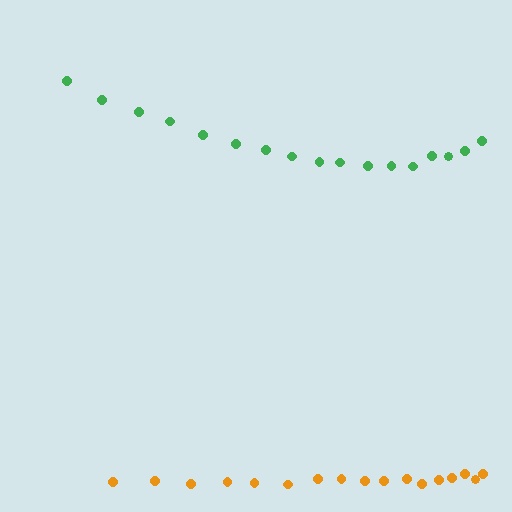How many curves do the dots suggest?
There are 2 distinct paths.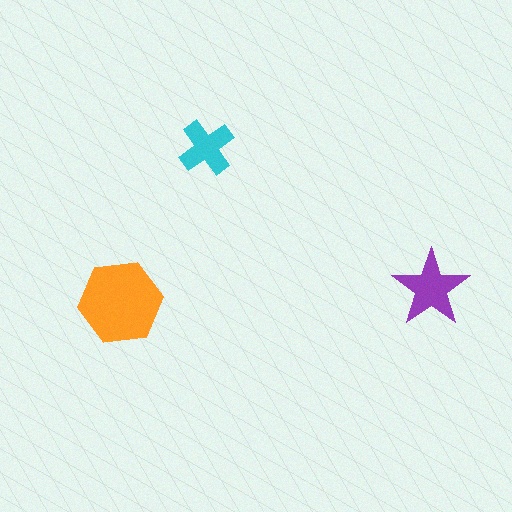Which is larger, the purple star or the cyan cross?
The purple star.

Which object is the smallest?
The cyan cross.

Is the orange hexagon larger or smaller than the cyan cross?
Larger.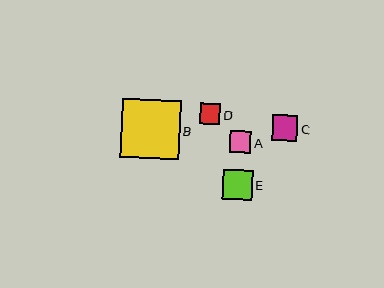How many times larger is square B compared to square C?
Square B is approximately 2.3 times the size of square C.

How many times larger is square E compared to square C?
Square E is approximately 1.2 times the size of square C.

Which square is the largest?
Square B is the largest with a size of approximately 59 pixels.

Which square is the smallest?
Square D is the smallest with a size of approximately 21 pixels.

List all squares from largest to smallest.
From largest to smallest: B, E, C, A, D.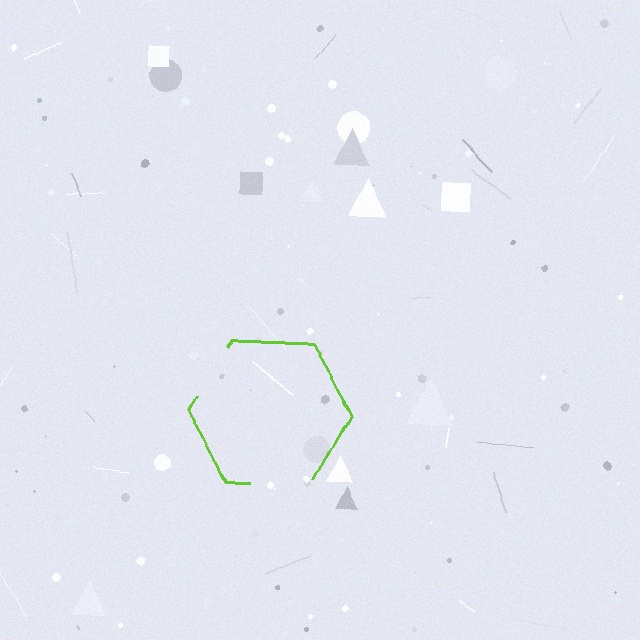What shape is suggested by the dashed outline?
The dashed outline suggests a hexagon.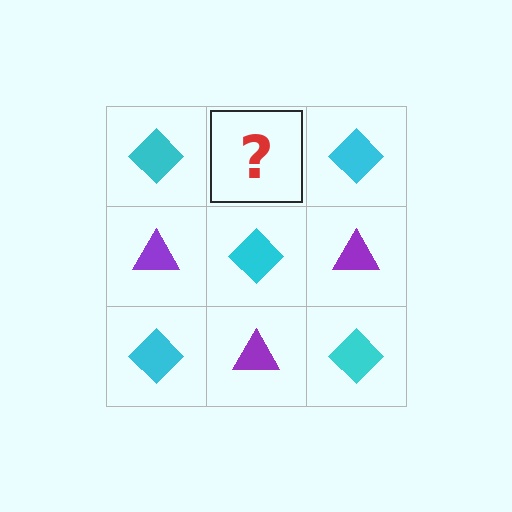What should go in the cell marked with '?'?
The missing cell should contain a purple triangle.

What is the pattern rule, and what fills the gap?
The rule is that it alternates cyan diamond and purple triangle in a checkerboard pattern. The gap should be filled with a purple triangle.